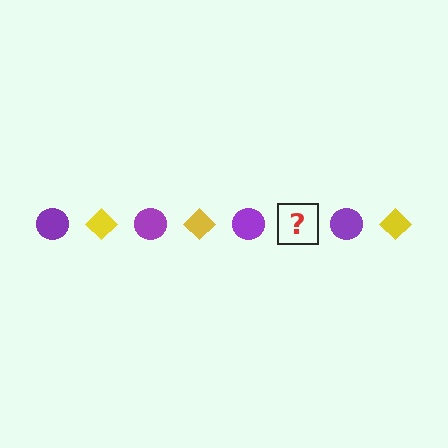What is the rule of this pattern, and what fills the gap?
The rule is that the pattern alternates between purple circle and yellow diamond. The gap should be filled with a yellow diamond.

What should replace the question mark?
The question mark should be replaced with a yellow diamond.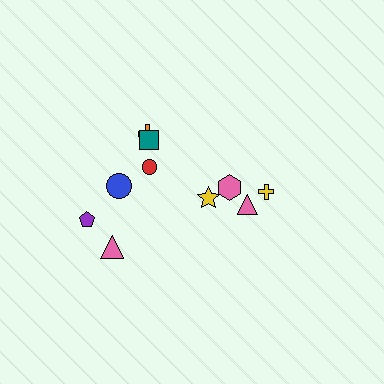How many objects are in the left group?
There are 6 objects.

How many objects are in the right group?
There are 4 objects.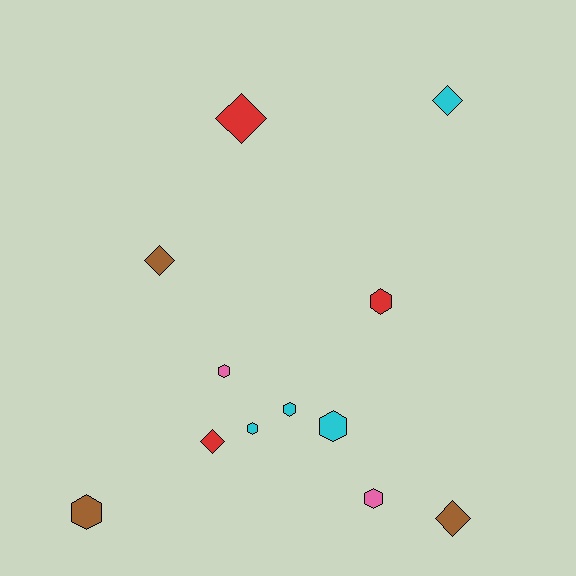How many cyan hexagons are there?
There are 3 cyan hexagons.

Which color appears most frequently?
Cyan, with 4 objects.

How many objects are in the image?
There are 12 objects.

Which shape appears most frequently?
Hexagon, with 7 objects.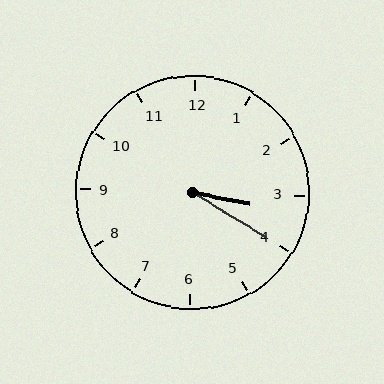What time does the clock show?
3:20.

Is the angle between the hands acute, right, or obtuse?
It is acute.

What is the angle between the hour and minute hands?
Approximately 20 degrees.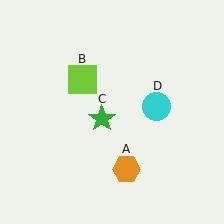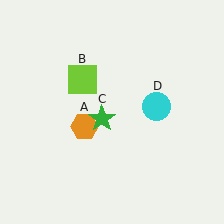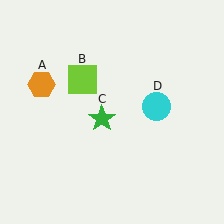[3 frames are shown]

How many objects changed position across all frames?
1 object changed position: orange hexagon (object A).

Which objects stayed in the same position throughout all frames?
Lime square (object B) and green star (object C) and cyan circle (object D) remained stationary.